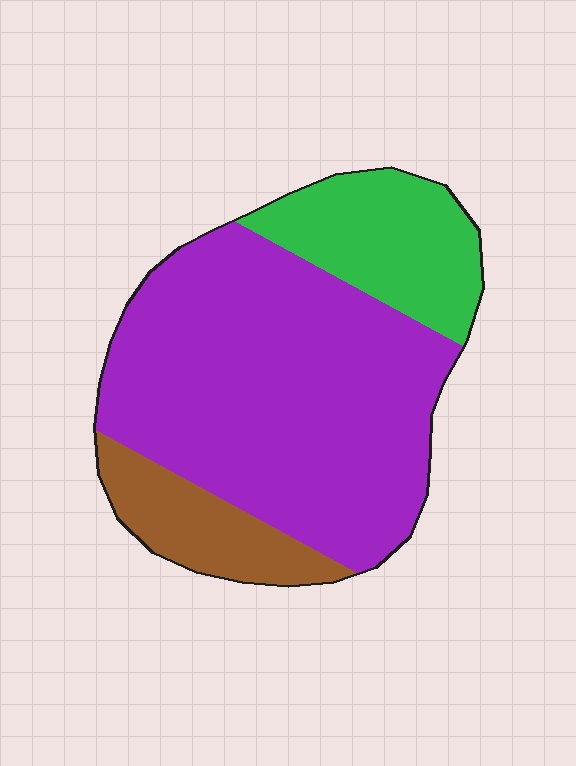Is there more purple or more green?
Purple.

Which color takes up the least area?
Brown, at roughly 15%.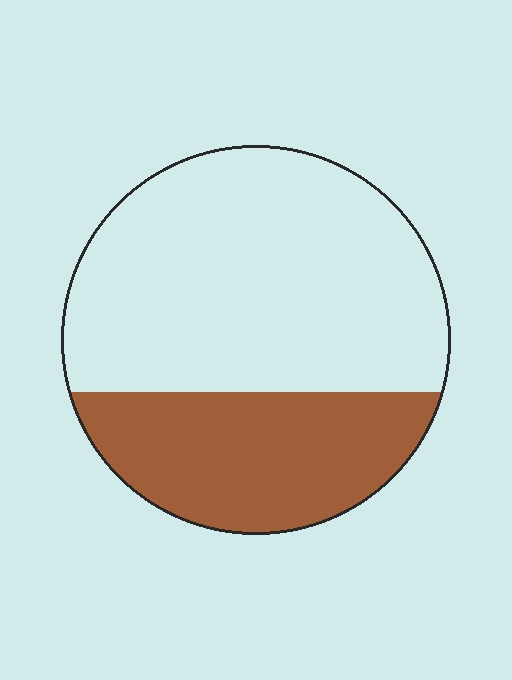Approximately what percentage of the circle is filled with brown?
Approximately 35%.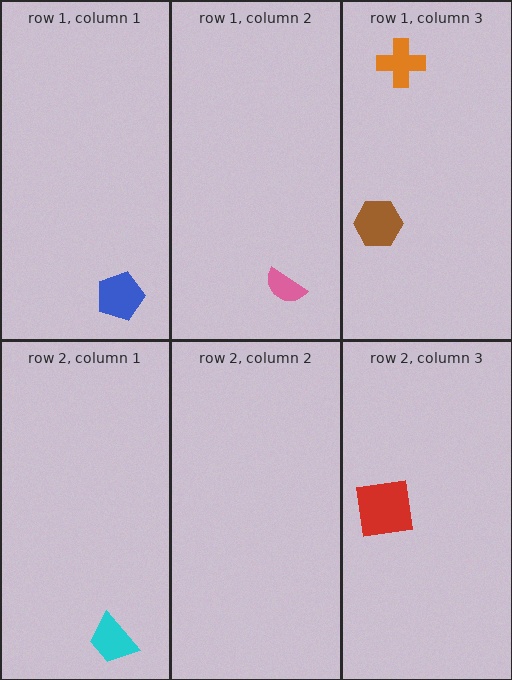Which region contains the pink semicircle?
The row 1, column 2 region.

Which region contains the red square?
The row 2, column 3 region.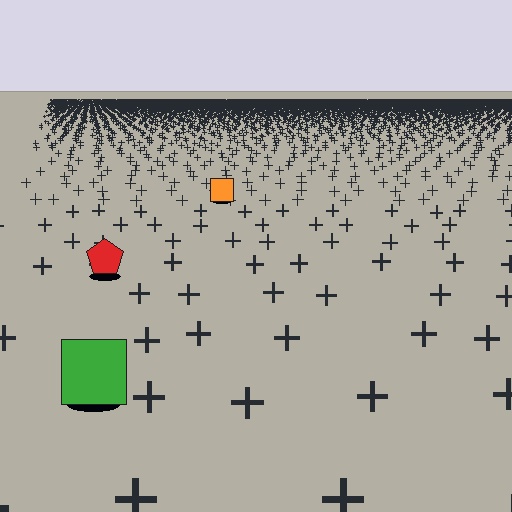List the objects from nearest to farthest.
From nearest to farthest: the green square, the red pentagon, the orange square.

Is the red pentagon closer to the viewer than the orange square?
Yes. The red pentagon is closer — you can tell from the texture gradient: the ground texture is coarser near it.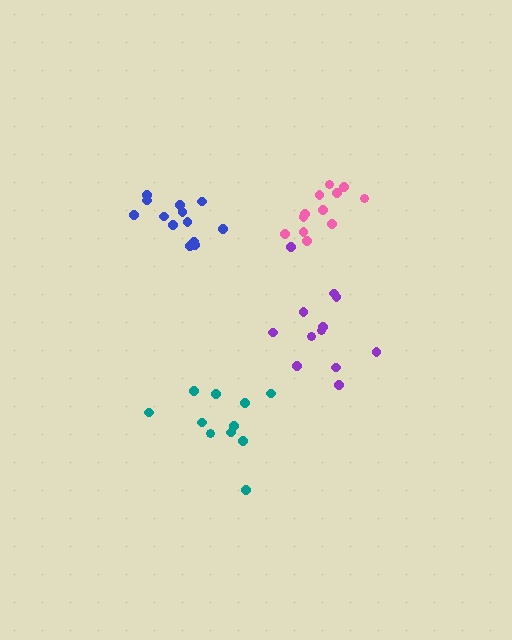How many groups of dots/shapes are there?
There are 4 groups.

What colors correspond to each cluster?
The clusters are colored: purple, teal, blue, pink.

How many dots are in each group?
Group 1: 12 dots, Group 2: 11 dots, Group 3: 13 dots, Group 4: 12 dots (48 total).